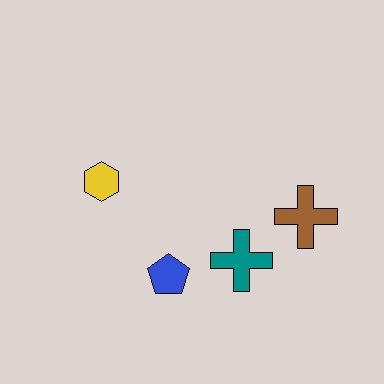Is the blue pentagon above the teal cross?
No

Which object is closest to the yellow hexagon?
The blue pentagon is closest to the yellow hexagon.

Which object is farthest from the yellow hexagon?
The brown cross is farthest from the yellow hexagon.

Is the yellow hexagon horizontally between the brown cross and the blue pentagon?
No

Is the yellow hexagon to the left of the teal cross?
Yes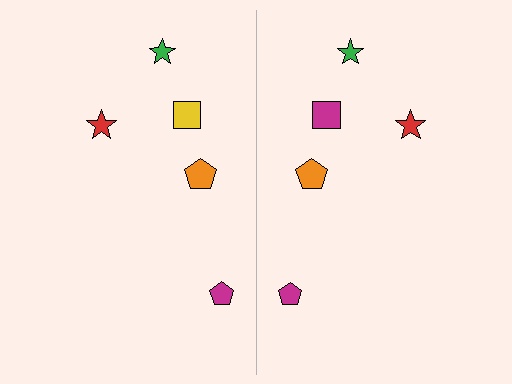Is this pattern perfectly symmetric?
No, the pattern is not perfectly symmetric. The magenta square on the right side breaks the symmetry — its mirror counterpart is yellow.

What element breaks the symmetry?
The magenta square on the right side breaks the symmetry — its mirror counterpart is yellow.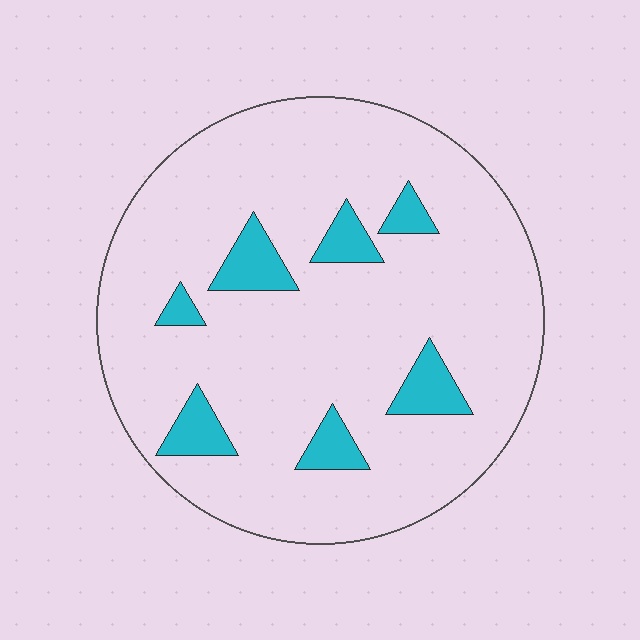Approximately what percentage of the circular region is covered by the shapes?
Approximately 10%.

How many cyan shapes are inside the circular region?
7.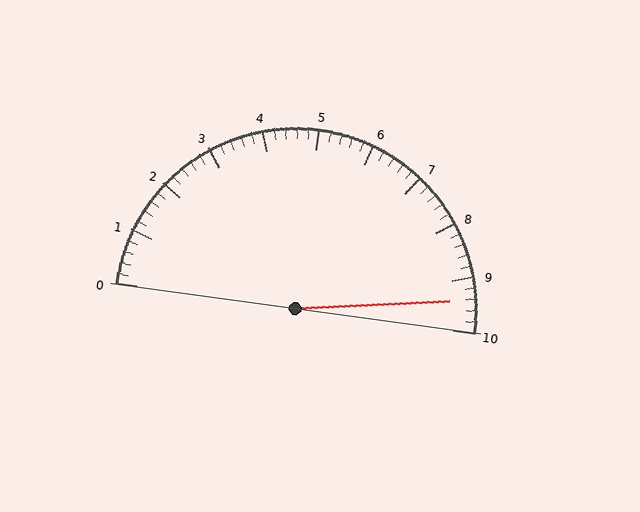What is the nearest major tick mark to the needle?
The nearest major tick mark is 9.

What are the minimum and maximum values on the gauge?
The gauge ranges from 0 to 10.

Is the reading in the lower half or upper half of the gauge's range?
The reading is in the upper half of the range (0 to 10).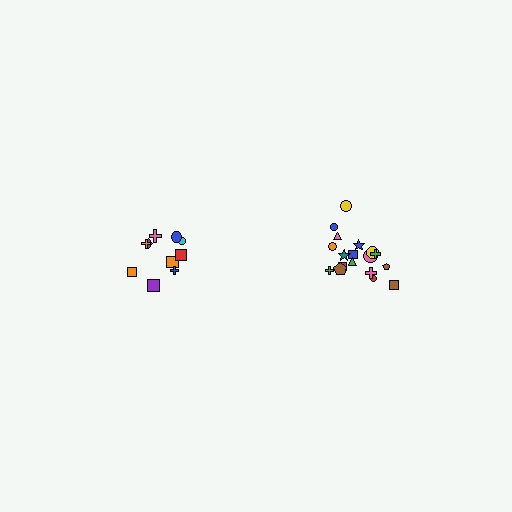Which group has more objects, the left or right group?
The right group.